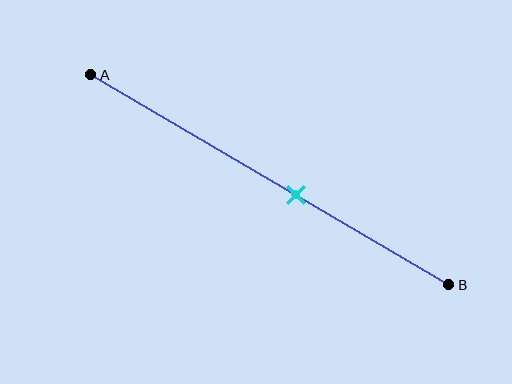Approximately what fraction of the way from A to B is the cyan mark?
The cyan mark is approximately 55% of the way from A to B.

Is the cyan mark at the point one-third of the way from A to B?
No, the mark is at about 55% from A, not at the 33% one-third point.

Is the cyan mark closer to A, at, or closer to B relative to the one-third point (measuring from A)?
The cyan mark is closer to point B than the one-third point of segment AB.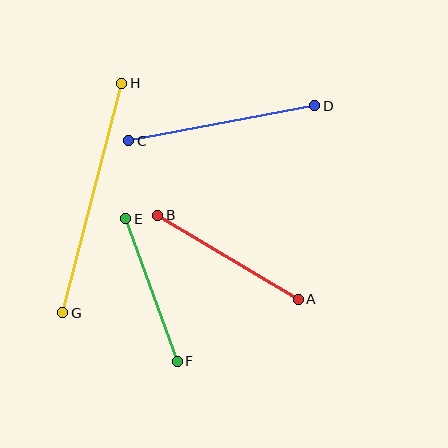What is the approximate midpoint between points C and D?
The midpoint is at approximately (222, 123) pixels.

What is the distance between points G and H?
The distance is approximately 237 pixels.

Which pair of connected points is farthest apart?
Points G and H are farthest apart.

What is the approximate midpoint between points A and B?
The midpoint is at approximately (228, 257) pixels.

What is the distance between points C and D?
The distance is approximately 189 pixels.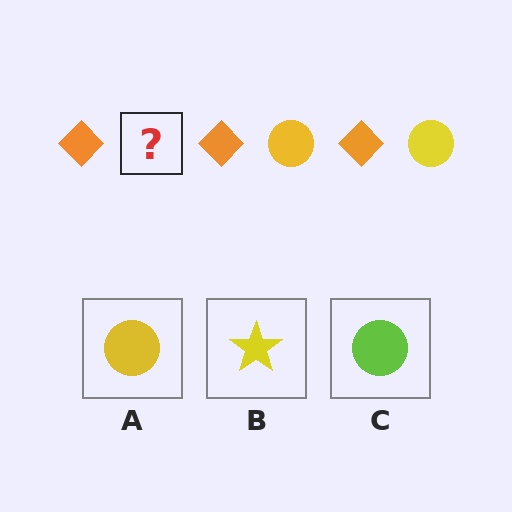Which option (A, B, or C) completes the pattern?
A.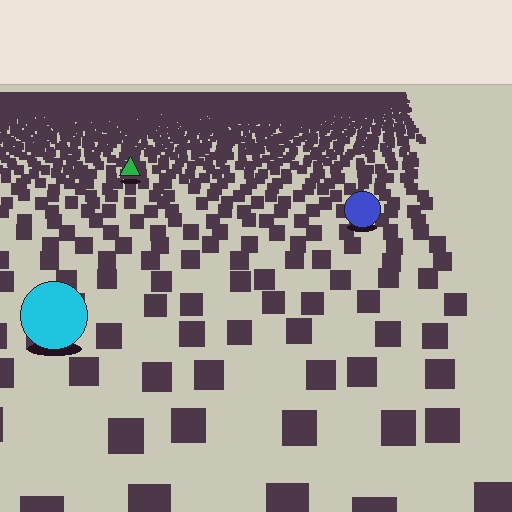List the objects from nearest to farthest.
From nearest to farthest: the cyan circle, the blue circle, the green triangle.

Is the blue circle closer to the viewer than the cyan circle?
No. The cyan circle is closer — you can tell from the texture gradient: the ground texture is coarser near it.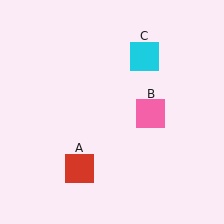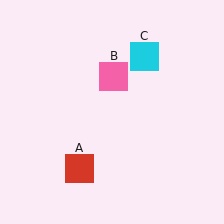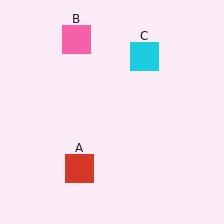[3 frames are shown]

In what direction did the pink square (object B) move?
The pink square (object B) moved up and to the left.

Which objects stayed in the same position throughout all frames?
Red square (object A) and cyan square (object C) remained stationary.